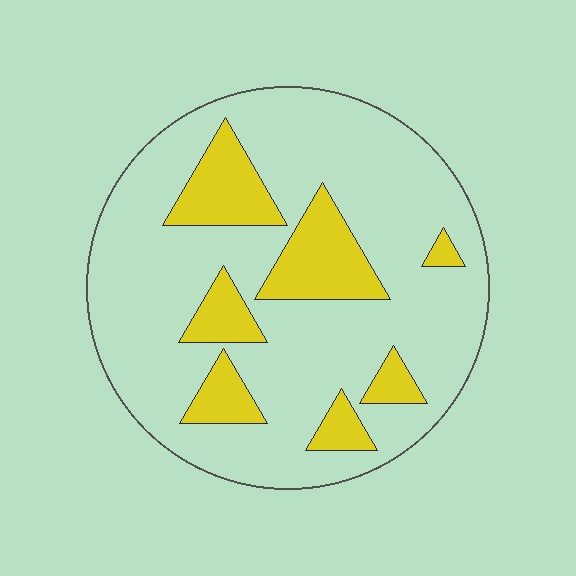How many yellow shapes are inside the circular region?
7.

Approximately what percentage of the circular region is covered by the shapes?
Approximately 20%.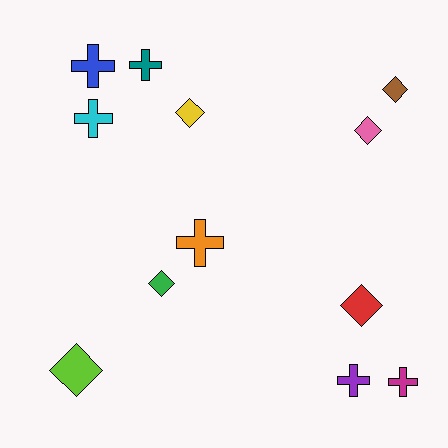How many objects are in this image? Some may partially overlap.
There are 12 objects.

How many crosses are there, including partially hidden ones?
There are 6 crosses.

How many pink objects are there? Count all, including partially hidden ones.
There is 1 pink object.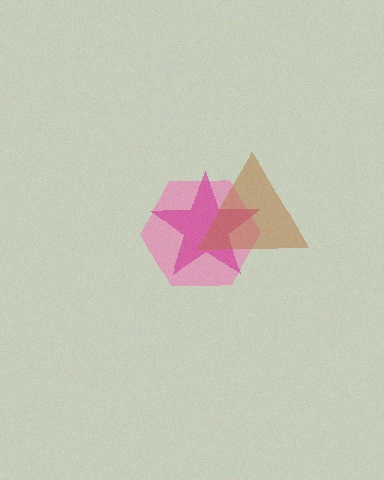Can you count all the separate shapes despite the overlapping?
Yes, there are 3 separate shapes.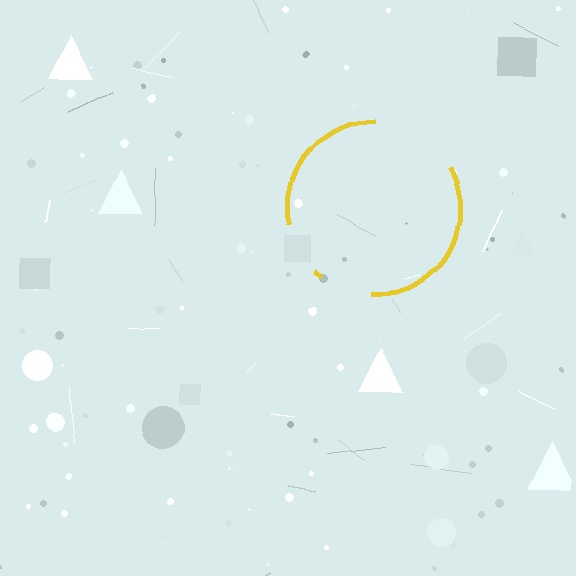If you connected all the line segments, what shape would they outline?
They would outline a circle.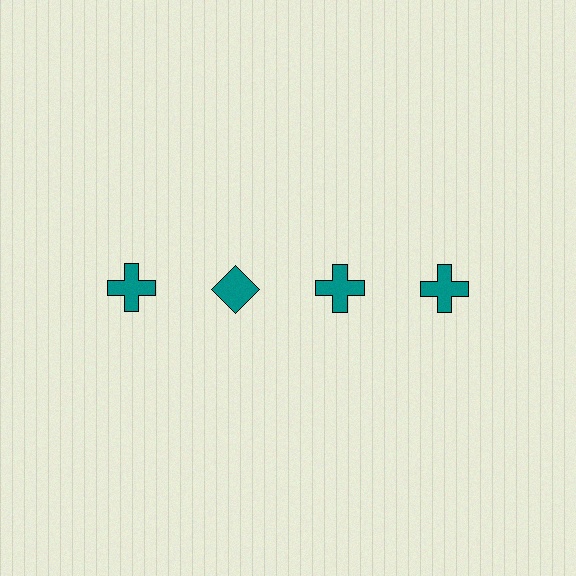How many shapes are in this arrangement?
There are 4 shapes arranged in a grid pattern.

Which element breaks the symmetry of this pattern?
The teal diamond in the top row, second from left column breaks the symmetry. All other shapes are teal crosses.